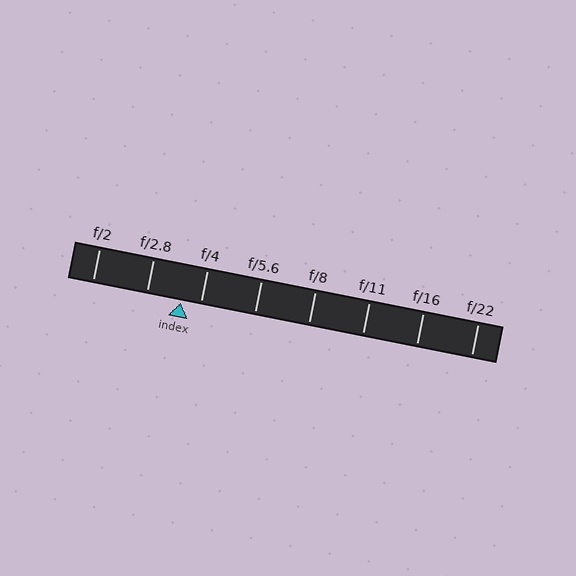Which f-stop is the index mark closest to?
The index mark is closest to f/4.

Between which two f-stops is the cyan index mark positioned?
The index mark is between f/2.8 and f/4.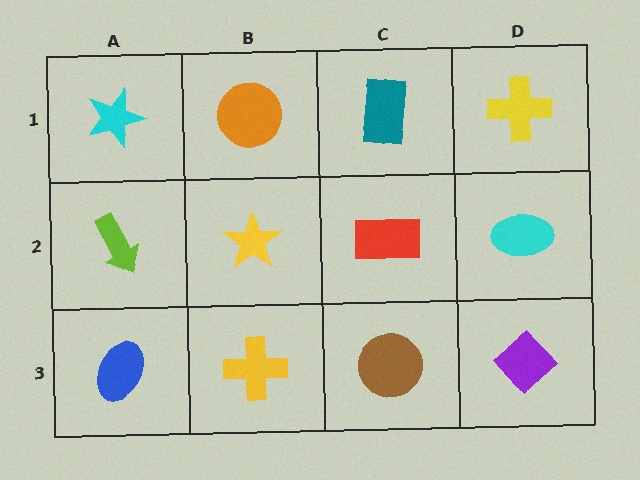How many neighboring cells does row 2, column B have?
4.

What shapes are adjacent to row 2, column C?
A teal rectangle (row 1, column C), a brown circle (row 3, column C), a yellow star (row 2, column B), a cyan ellipse (row 2, column D).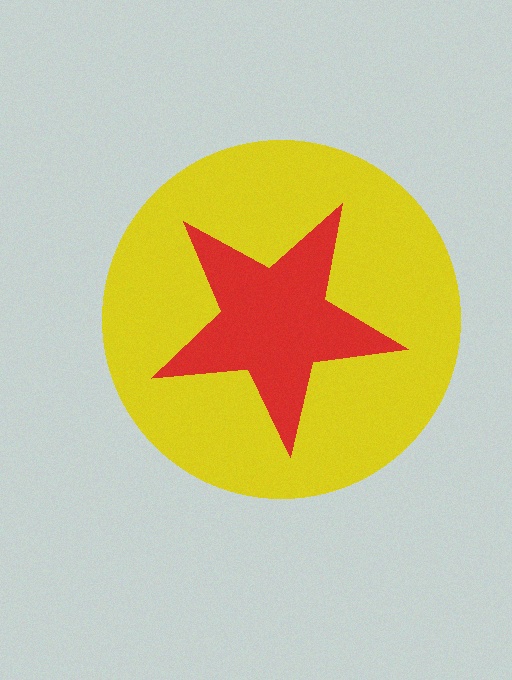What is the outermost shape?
The yellow circle.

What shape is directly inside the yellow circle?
The red star.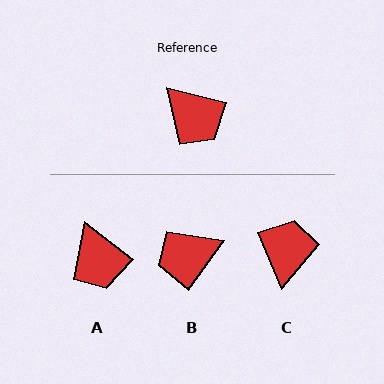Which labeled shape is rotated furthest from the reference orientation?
C, about 127 degrees away.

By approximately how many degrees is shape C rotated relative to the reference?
Approximately 127 degrees counter-clockwise.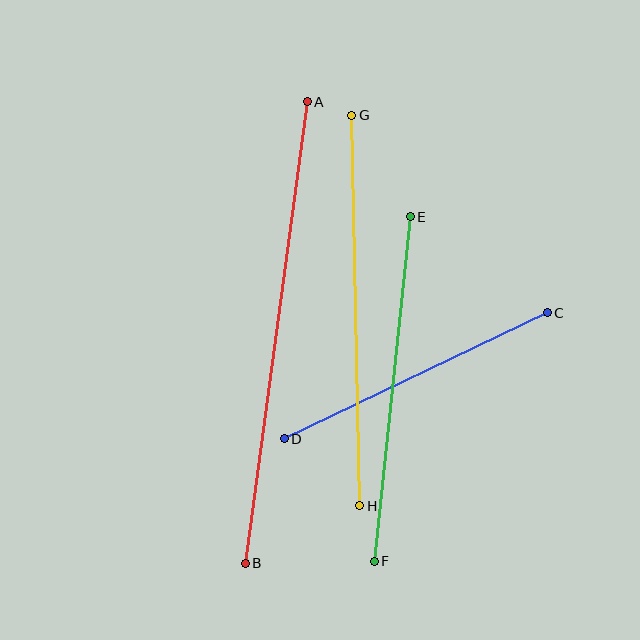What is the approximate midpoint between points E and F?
The midpoint is at approximately (392, 389) pixels.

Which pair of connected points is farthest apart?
Points A and B are farthest apart.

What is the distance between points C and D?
The distance is approximately 292 pixels.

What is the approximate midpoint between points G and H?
The midpoint is at approximately (356, 311) pixels.